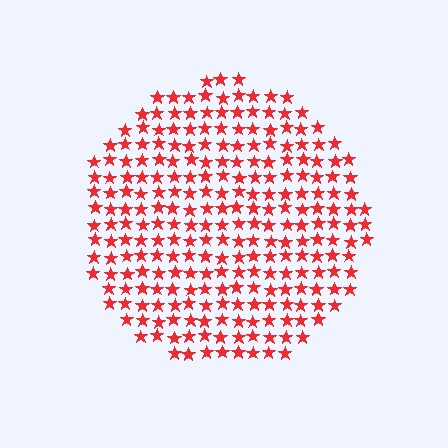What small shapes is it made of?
It is made of small stars.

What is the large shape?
The large shape is a circle.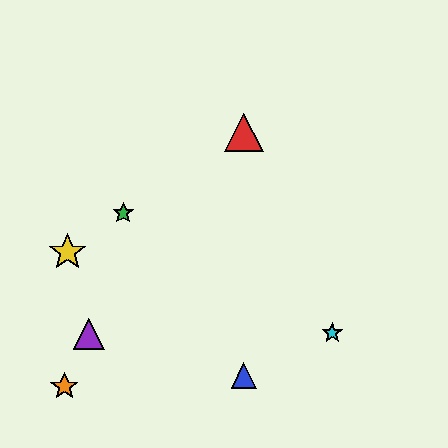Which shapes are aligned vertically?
The red triangle, the blue triangle are aligned vertically.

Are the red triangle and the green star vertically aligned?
No, the red triangle is at x≈244 and the green star is at x≈123.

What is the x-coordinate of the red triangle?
The red triangle is at x≈244.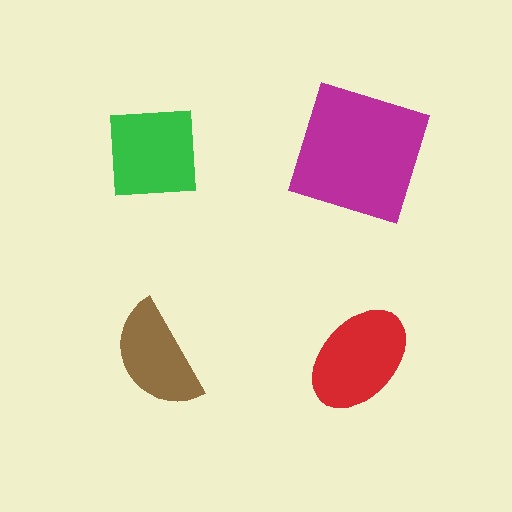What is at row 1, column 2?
A magenta square.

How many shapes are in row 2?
2 shapes.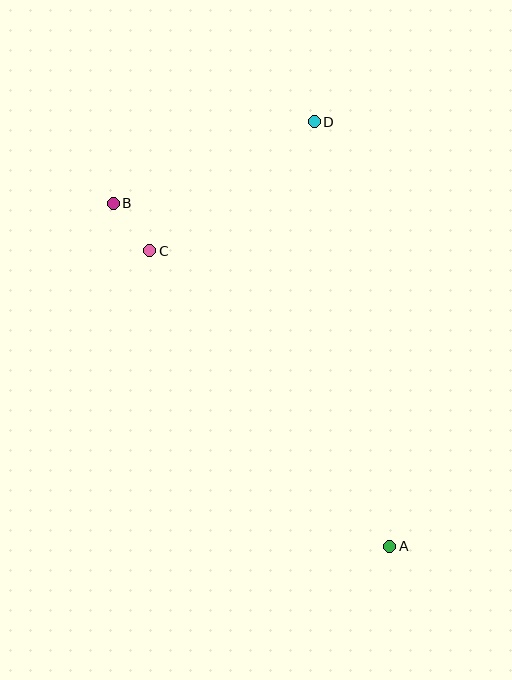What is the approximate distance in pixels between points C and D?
The distance between C and D is approximately 209 pixels.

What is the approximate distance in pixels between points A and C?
The distance between A and C is approximately 381 pixels.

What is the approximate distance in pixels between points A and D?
The distance between A and D is approximately 431 pixels.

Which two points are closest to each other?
Points B and C are closest to each other.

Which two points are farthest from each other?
Points A and B are farthest from each other.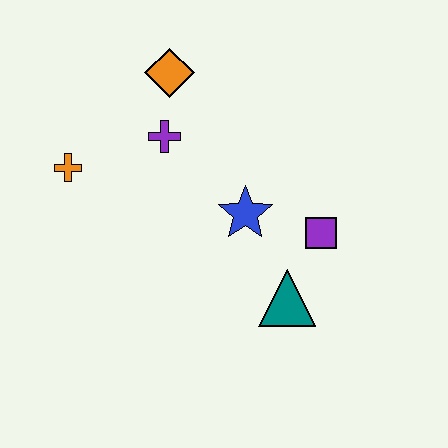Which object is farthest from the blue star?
The orange cross is farthest from the blue star.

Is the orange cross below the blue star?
No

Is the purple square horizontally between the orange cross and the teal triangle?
No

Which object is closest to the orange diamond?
The purple cross is closest to the orange diamond.